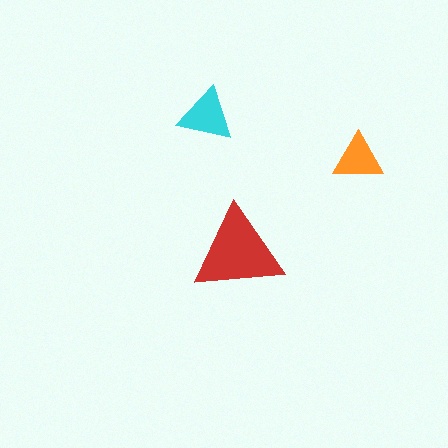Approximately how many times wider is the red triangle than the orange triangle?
About 2 times wider.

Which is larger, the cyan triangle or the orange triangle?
The cyan one.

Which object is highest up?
The cyan triangle is topmost.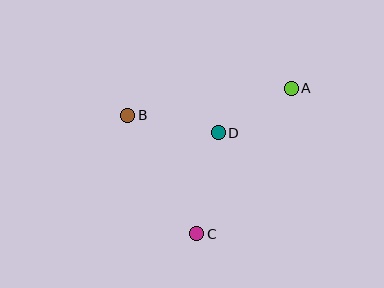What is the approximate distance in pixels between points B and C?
The distance between B and C is approximately 138 pixels.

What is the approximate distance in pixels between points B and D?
The distance between B and D is approximately 92 pixels.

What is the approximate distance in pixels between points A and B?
The distance between A and B is approximately 166 pixels.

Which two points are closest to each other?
Points A and D are closest to each other.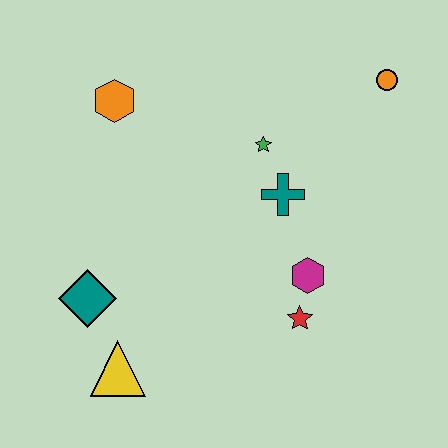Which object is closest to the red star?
The magenta hexagon is closest to the red star.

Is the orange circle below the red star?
No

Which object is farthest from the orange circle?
The yellow triangle is farthest from the orange circle.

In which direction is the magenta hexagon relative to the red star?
The magenta hexagon is above the red star.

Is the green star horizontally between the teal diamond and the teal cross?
Yes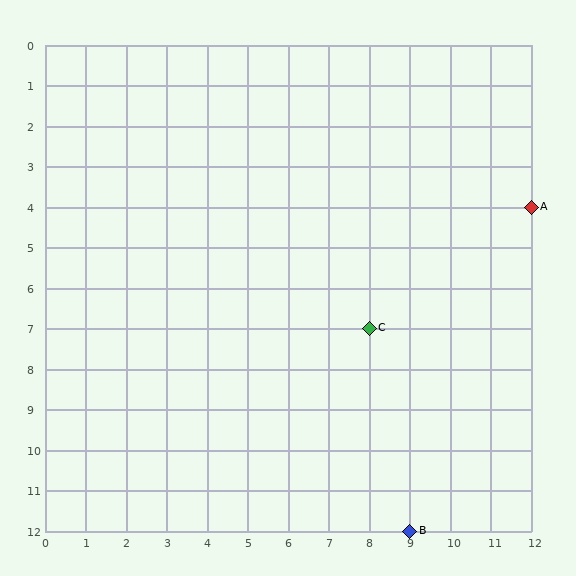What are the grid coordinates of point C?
Point C is at grid coordinates (8, 7).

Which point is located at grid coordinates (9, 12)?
Point B is at (9, 12).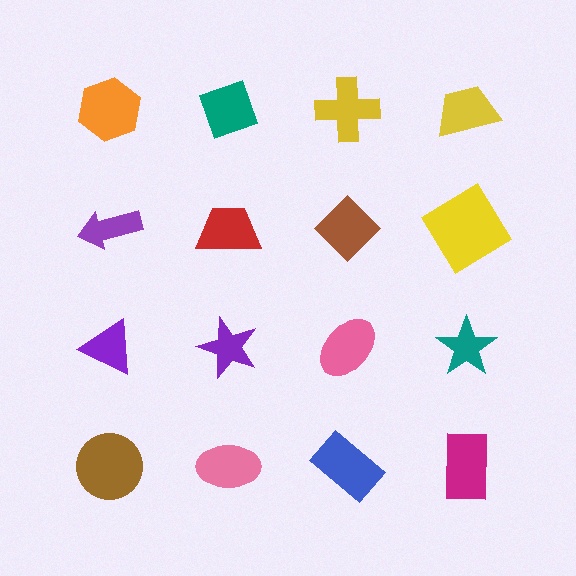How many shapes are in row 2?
4 shapes.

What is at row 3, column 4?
A teal star.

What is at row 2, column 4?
A yellow diamond.